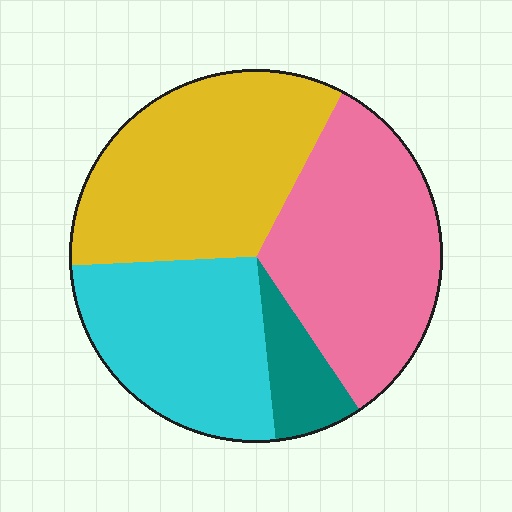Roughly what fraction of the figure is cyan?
Cyan covers 26% of the figure.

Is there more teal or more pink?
Pink.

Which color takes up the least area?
Teal, at roughly 10%.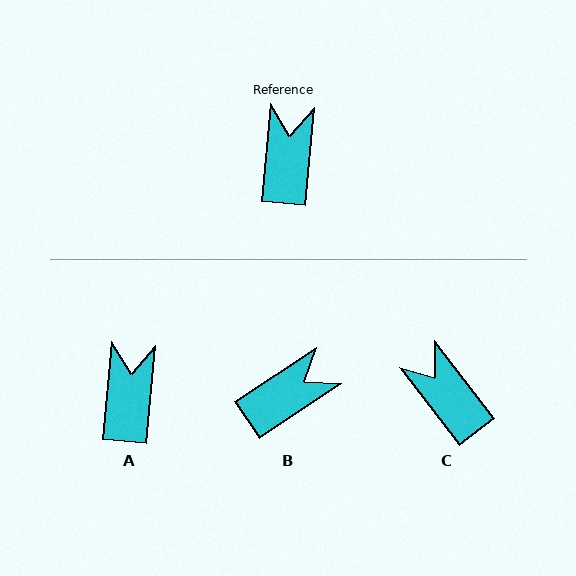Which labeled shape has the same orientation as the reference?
A.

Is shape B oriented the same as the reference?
No, it is off by about 51 degrees.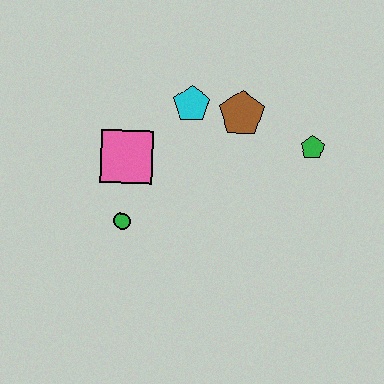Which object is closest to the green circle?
The pink square is closest to the green circle.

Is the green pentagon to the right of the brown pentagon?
Yes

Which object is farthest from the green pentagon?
The green circle is farthest from the green pentagon.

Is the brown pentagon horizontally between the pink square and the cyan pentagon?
No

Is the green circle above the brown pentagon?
No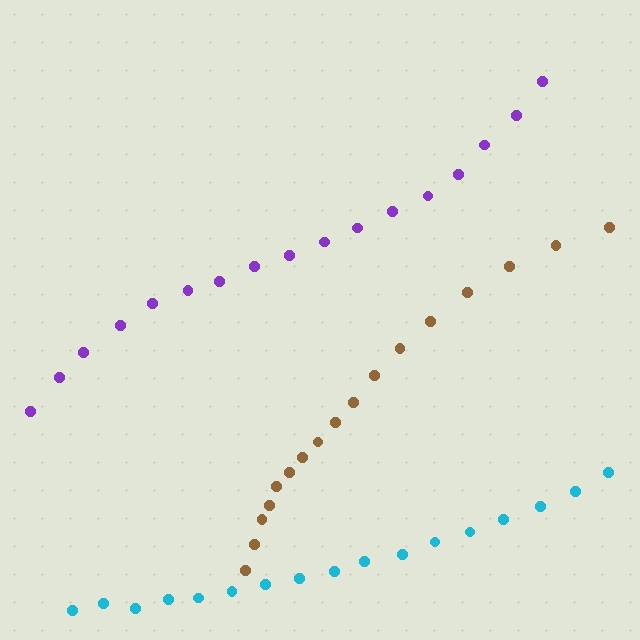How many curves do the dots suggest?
There are 3 distinct paths.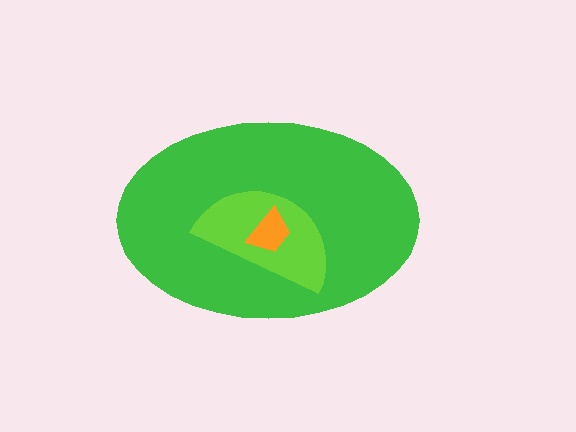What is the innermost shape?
The orange trapezoid.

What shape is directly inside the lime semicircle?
The orange trapezoid.